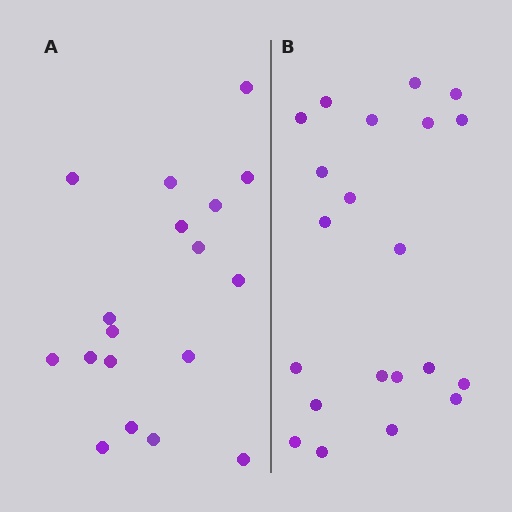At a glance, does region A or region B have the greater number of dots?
Region B (the right region) has more dots.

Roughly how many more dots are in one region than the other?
Region B has just a few more — roughly 2 or 3 more dots than region A.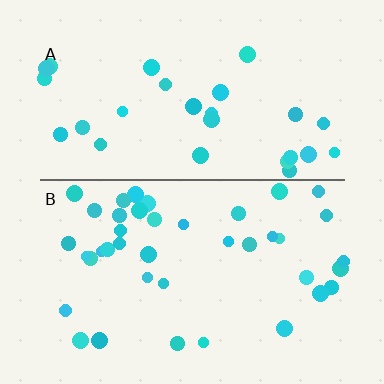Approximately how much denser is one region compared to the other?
Approximately 1.5× — region B over region A.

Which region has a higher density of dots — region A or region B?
B (the bottom).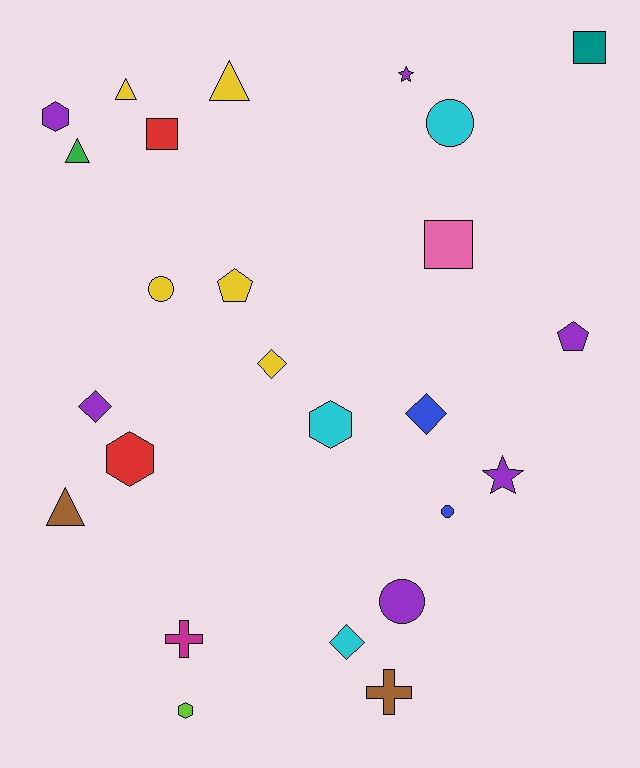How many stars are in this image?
There are 2 stars.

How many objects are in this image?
There are 25 objects.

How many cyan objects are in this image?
There are 3 cyan objects.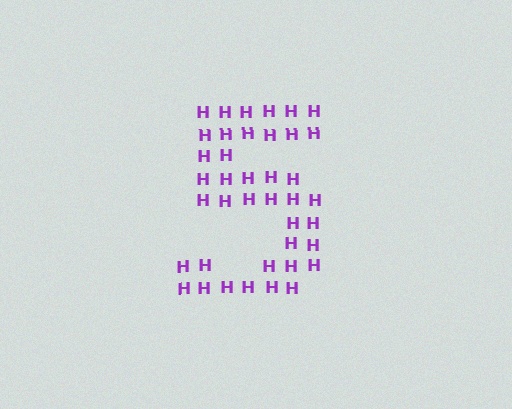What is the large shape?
The large shape is the digit 5.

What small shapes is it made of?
It is made of small letter H's.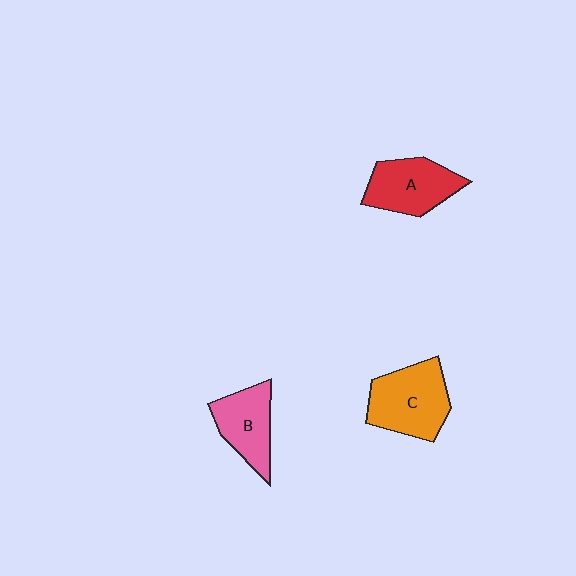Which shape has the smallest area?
Shape B (pink).